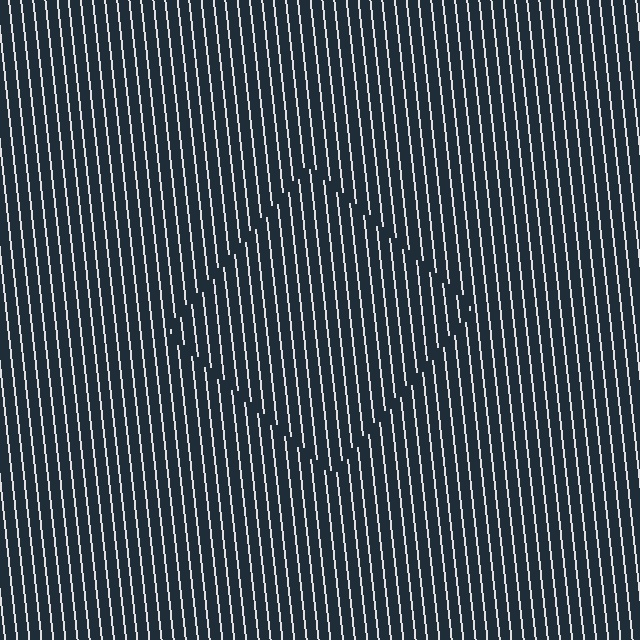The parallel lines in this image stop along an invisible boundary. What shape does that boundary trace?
An illusory square. The interior of the shape contains the same grating, shifted by half a period — the contour is defined by the phase discontinuity where line-ends from the inner and outer gratings abut.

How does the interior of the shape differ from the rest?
The interior of the shape contains the same grating, shifted by half a period — the contour is defined by the phase discontinuity where line-ends from the inner and outer gratings abut.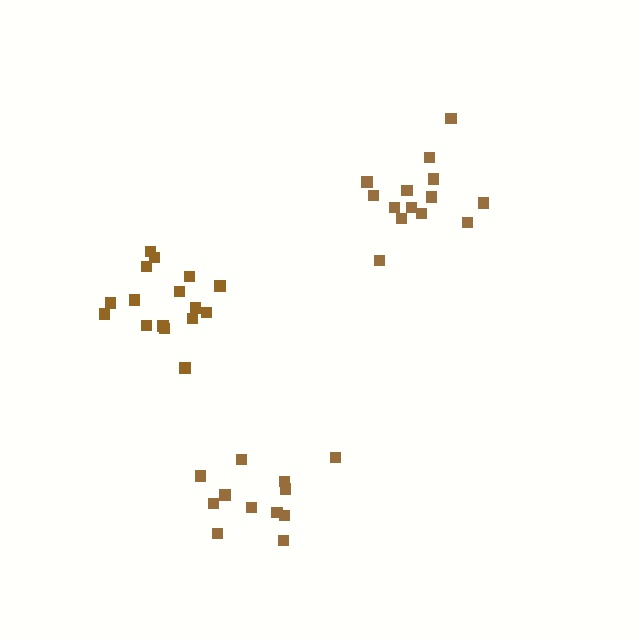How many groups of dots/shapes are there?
There are 3 groups.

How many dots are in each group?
Group 1: 14 dots, Group 2: 12 dots, Group 3: 16 dots (42 total).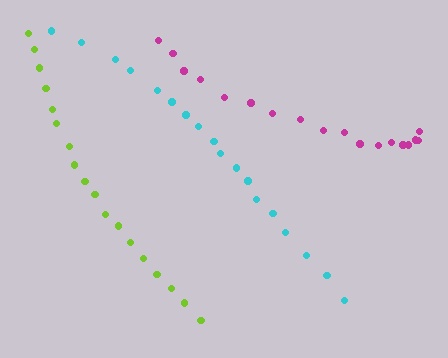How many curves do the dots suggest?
There are 3 distinct paths.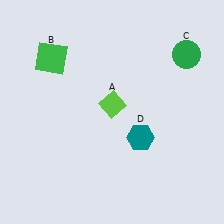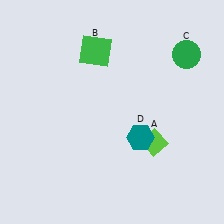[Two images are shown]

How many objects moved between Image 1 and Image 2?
2 objects moved between the two images.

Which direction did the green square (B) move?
The green square (B) moved right.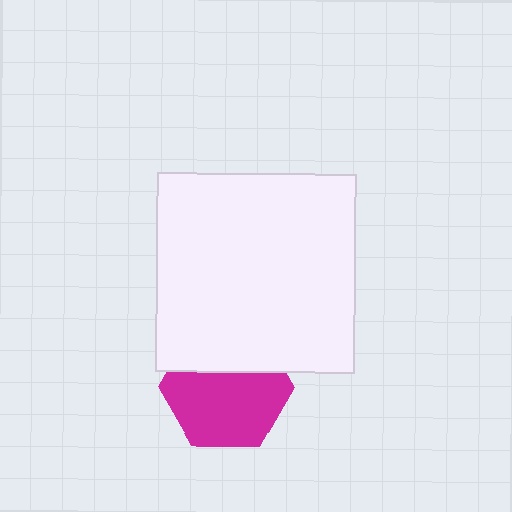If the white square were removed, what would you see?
You would see the complete magenta hexagon.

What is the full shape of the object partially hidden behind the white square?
The partially hidden object is a magenta hexagon.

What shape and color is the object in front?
The object in front is a white square.